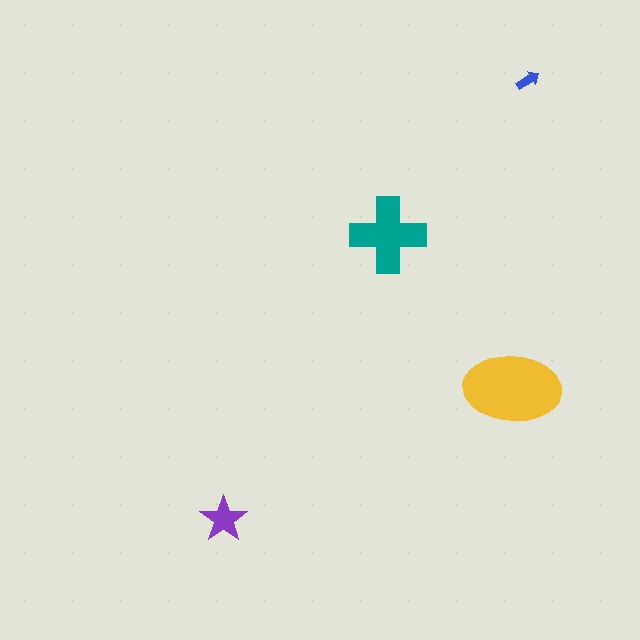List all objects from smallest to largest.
The blue arrow, the purple star, the teal cross, the yellow ellipse.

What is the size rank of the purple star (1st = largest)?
3rd.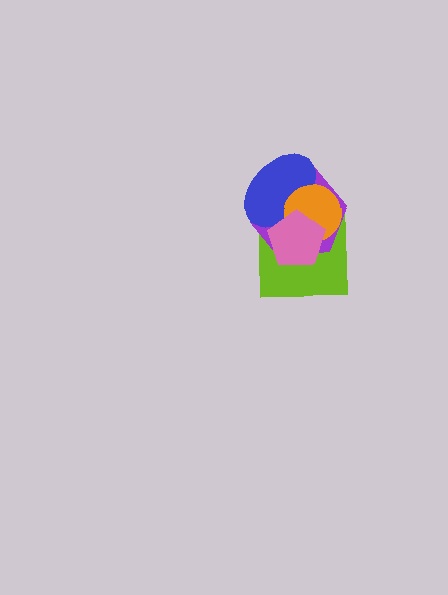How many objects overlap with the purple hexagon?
4 objects overlap with the purple hexagon.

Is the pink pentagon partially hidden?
No, no other shape covers it.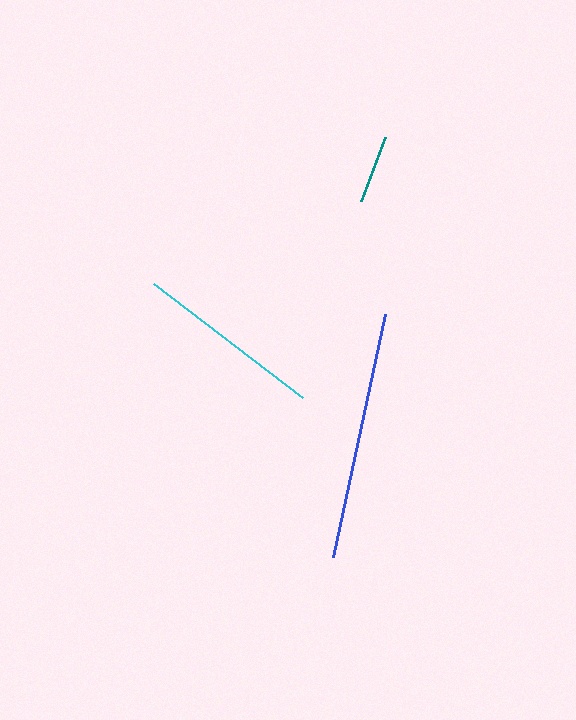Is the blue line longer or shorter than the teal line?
The blue line is longer than the teal line.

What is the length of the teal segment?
The teal segment is approximately 69 pixels long.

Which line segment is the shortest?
The teal line is the shortest at approximately 69 pixels.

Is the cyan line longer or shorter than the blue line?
The blue line is longer than the cyan line.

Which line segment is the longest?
The blue line is the longest at approximately 248 pixels.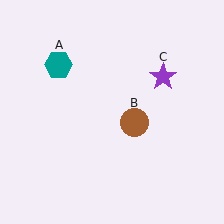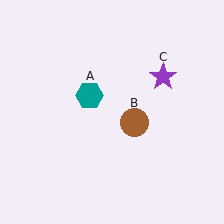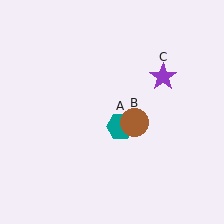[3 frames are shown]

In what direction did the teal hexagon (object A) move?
The teal hexagon (object A) moved down and to the right.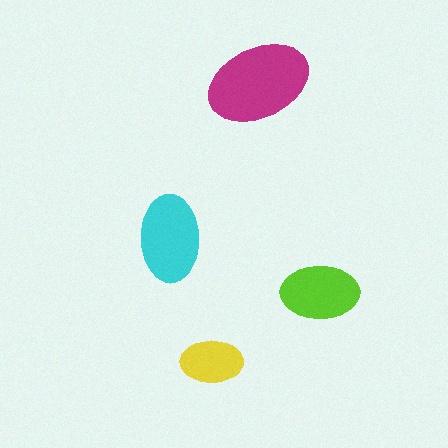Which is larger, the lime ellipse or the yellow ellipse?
The lime one.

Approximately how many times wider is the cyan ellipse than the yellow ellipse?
About 1.5 times wider.